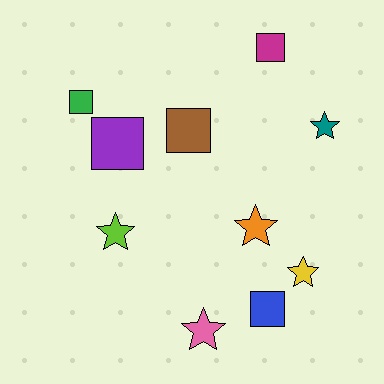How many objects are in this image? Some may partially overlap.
There are 10 objects.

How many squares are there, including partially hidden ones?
There are 5 squares.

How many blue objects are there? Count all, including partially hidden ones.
There is 1 blue object.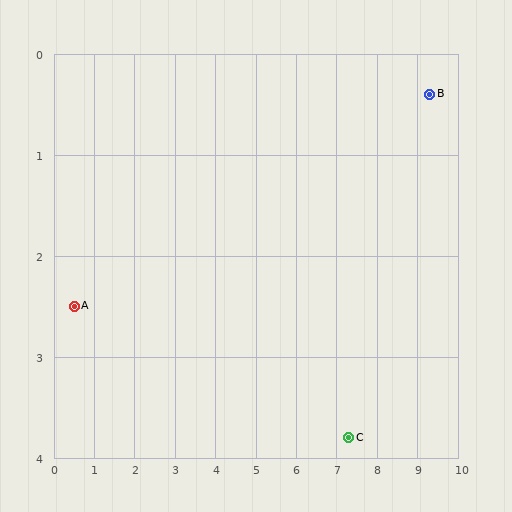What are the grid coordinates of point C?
Point C is at approximately (7.3, 3.8).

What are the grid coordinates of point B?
Point B is at approximately (9.3, 0.4).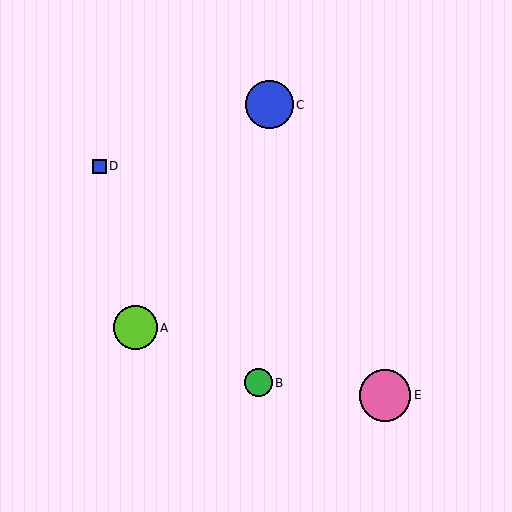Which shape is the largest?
The pink circle (labeled E) is the largest.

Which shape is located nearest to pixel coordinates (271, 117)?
The blue circle (labeled C) at (270, 105) is nearest to that location.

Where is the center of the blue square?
The center of the blue square is at (99, 166).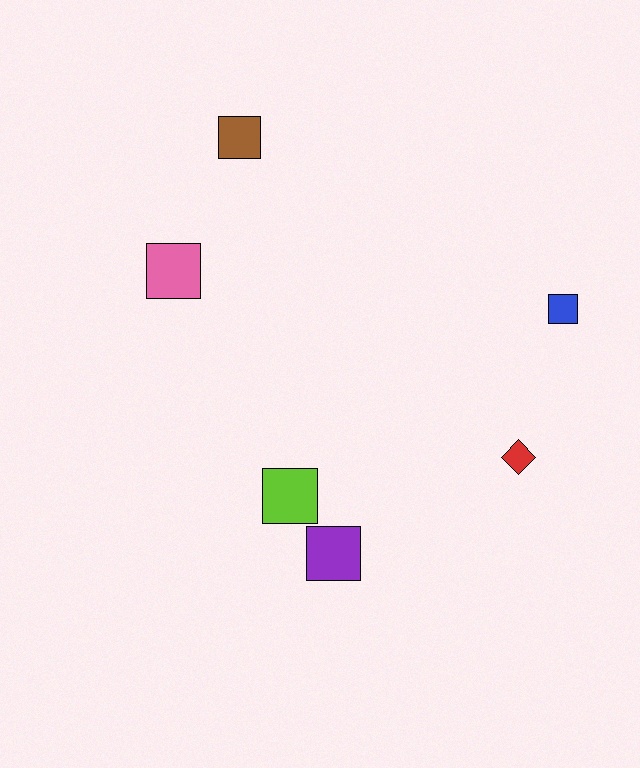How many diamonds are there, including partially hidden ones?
There is 1 diamond.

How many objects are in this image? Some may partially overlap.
There are 6 objects.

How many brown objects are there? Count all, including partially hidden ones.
There is 1 brown object.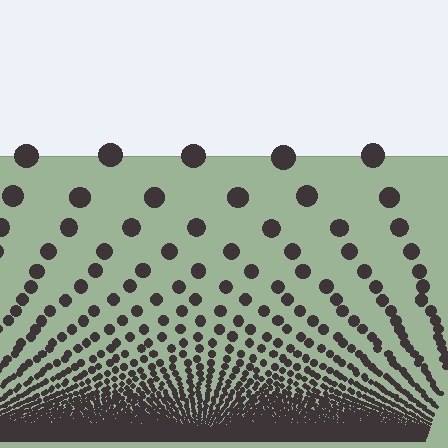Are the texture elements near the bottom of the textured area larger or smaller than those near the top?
Smaller. The gradient is inverted — elements near the bottom are smaller and denser.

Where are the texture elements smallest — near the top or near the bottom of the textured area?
Near the bottom.